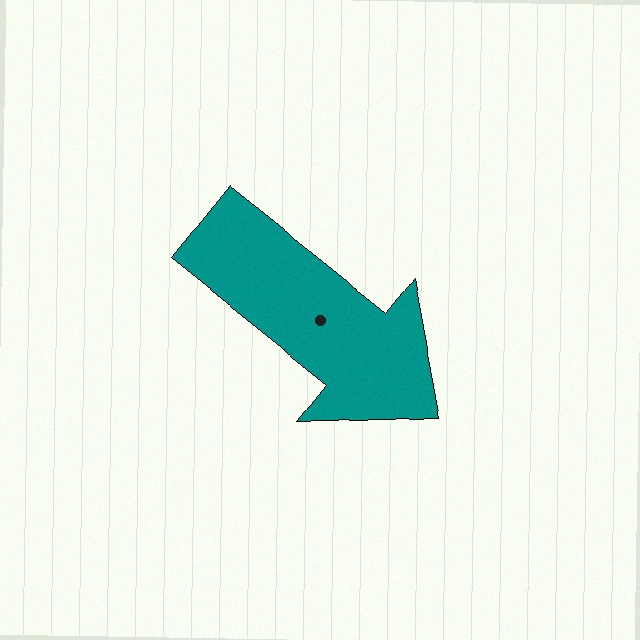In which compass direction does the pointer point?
Southeast.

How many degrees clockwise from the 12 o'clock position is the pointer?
Approximately 129 degrees.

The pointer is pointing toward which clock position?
Roughly 4 o'clock.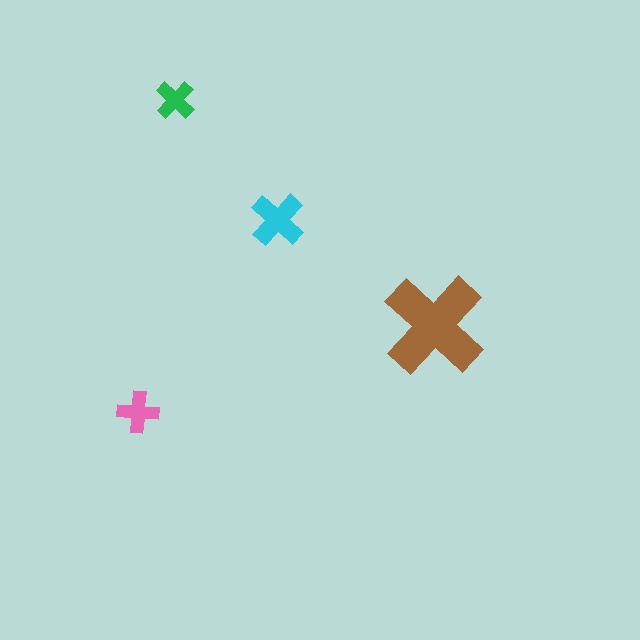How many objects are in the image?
There are 4 objects in the image.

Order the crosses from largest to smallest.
the brown one, the cyan one, the pink one, the green one.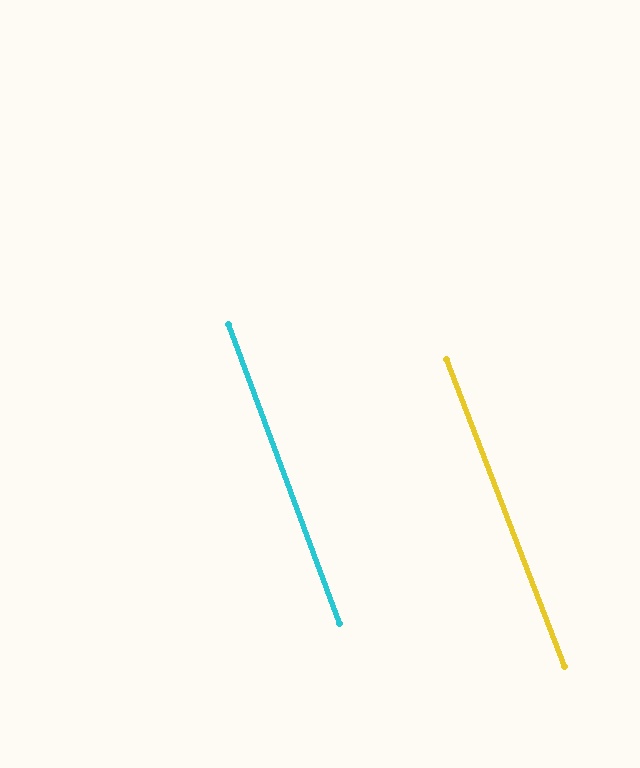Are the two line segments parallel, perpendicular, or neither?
Parallel — their directions differ by only 0.6°.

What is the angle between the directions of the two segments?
Approximately 1 degree.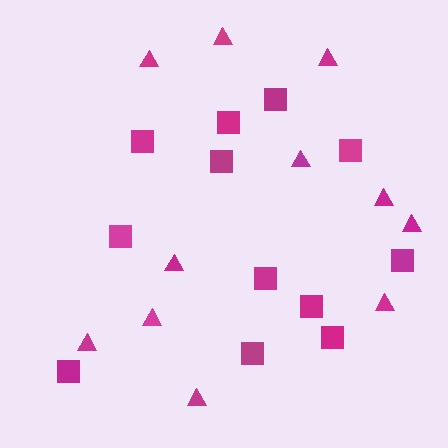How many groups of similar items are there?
There are 2 groups: one group of squares (12) and one group of triangles (11).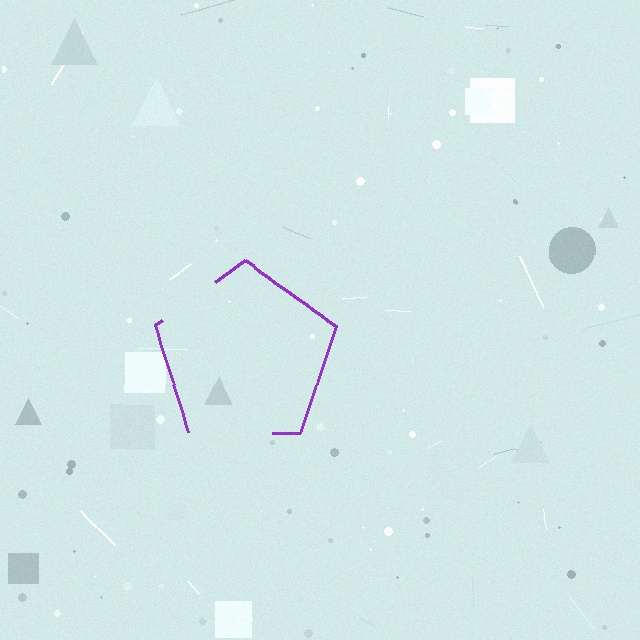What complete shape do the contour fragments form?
The contour fragments form a pentagon.